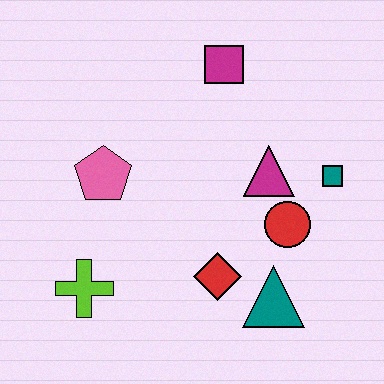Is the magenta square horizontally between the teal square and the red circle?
No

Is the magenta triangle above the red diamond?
Yes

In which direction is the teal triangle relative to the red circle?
The teal triangle is below the red circle.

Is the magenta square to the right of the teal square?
No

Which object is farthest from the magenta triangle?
The lime cross is farthest from the magenta triangle.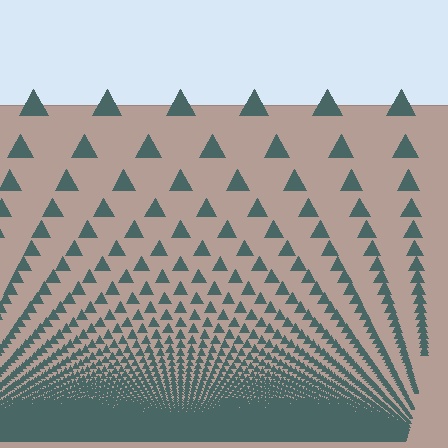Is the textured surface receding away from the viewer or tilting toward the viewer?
The surface appears to tilt toward the viewer. Texture elements get larger and sparser toward the top.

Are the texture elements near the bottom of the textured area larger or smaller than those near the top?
Smaller. The gradient is inverted — elements near the bottom are smaller and denser.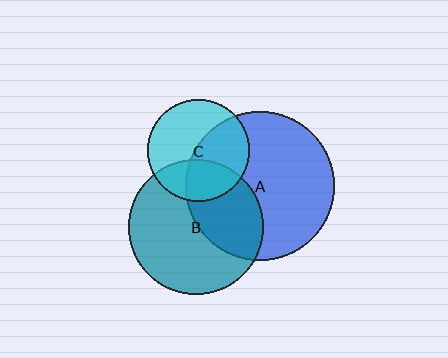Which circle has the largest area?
Circle A (blue).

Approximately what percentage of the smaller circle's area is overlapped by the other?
Approximately 30%.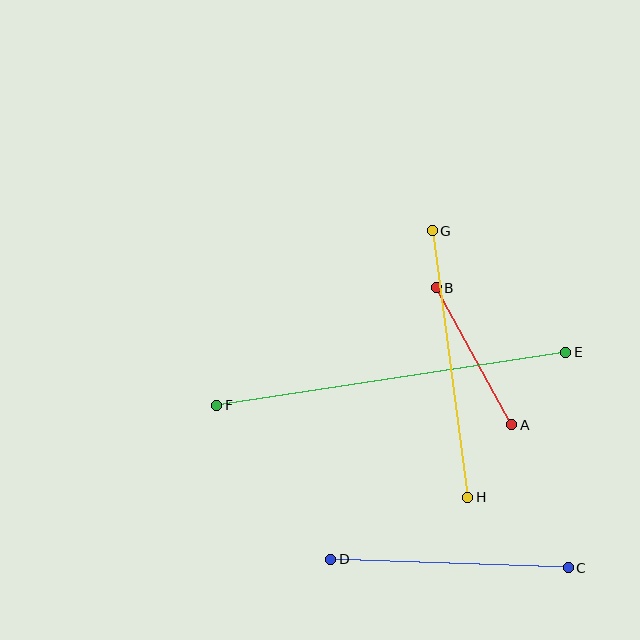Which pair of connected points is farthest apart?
Points E and F are farthest apart.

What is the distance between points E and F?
The distance is approximately 353 pixels.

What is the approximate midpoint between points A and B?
The midpoint is at approximately (474, 356) pixels.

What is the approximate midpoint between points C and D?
The midpoint is at approximately (450, 563) pixels.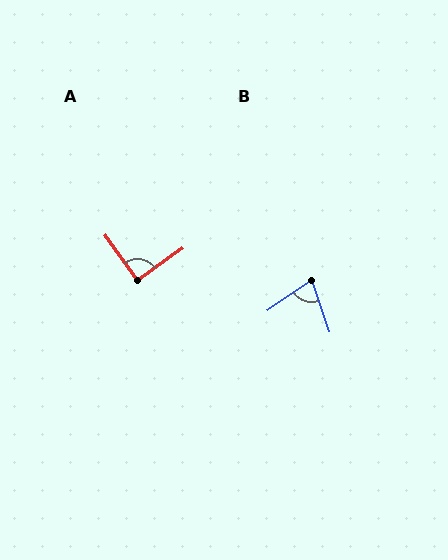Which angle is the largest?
A, at approximately 89 degrees.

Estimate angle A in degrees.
Approximately 89 degrees.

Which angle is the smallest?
B, at approximately 73 degrees.